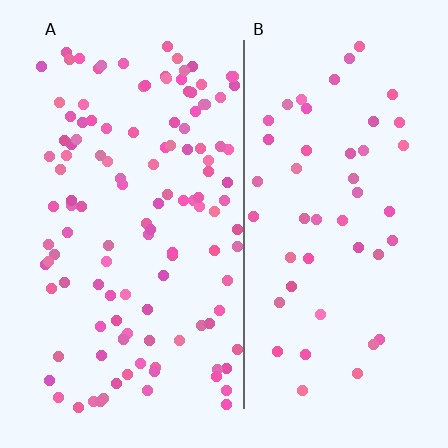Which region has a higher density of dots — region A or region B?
A (the left).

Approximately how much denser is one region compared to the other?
Approximately 2.5× — region A over region B.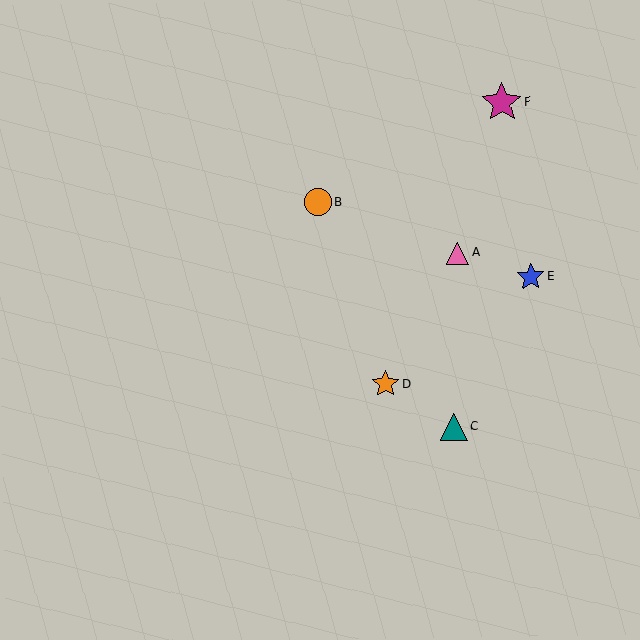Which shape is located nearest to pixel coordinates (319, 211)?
The orange circle (labeled B) at (318, 202) is nearest to that location.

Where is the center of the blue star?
The center of the blue star is at (531, 277).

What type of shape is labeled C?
Shape C is a teal triangle.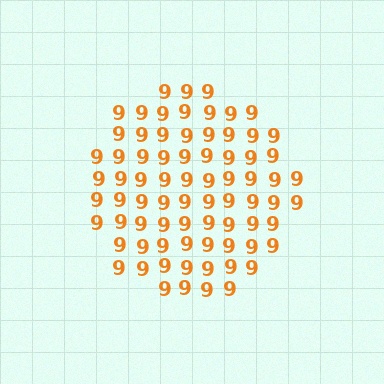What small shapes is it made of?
It is made of small digit 9's.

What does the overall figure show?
The overall figure shows a circle.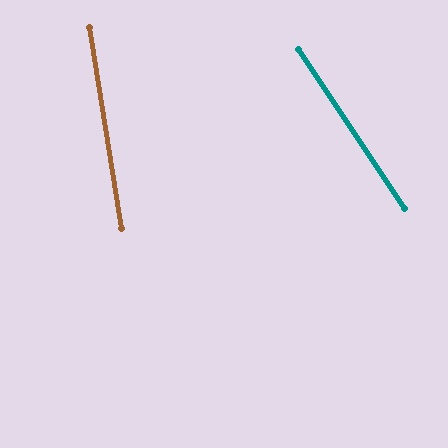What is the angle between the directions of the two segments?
Approximately 25 degrees.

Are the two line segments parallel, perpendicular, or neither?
Neither parallel nor perpendicular — they differ by about 25°.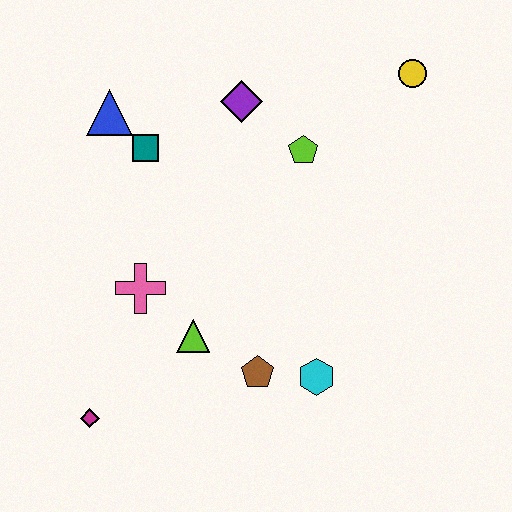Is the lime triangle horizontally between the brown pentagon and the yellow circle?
No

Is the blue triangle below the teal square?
No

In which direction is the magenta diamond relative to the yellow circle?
The magenta diamond is below the yellow circle.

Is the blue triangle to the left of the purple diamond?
Yes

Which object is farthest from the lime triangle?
The yellow circle is farthest from the lime triangle.